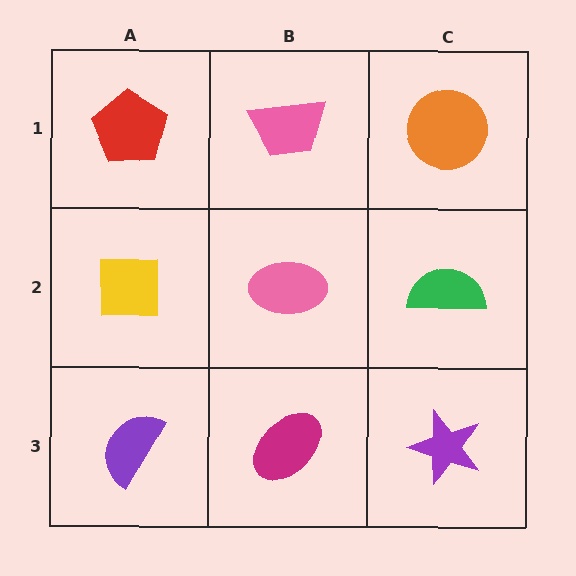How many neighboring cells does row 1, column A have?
2.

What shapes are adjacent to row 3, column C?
A green semicircle (row 2, column C), a magenta ellipse (row 3, column B).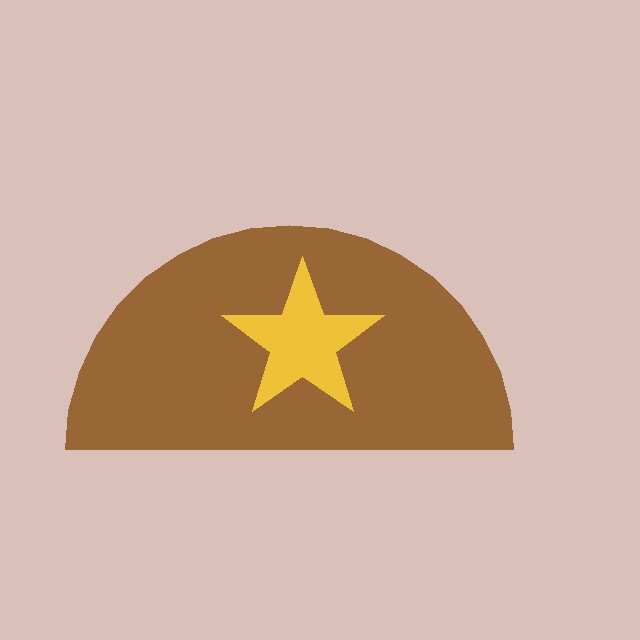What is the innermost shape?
The yellow star.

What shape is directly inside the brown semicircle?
The yellow star.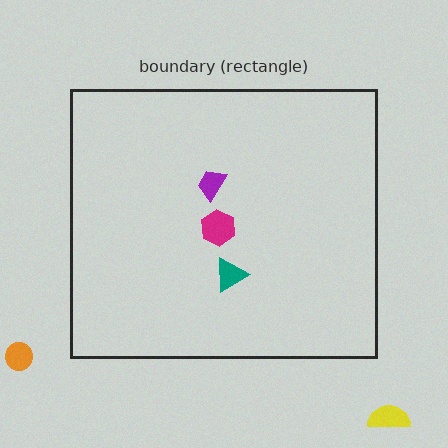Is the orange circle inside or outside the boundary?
Outside.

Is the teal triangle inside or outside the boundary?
Inside.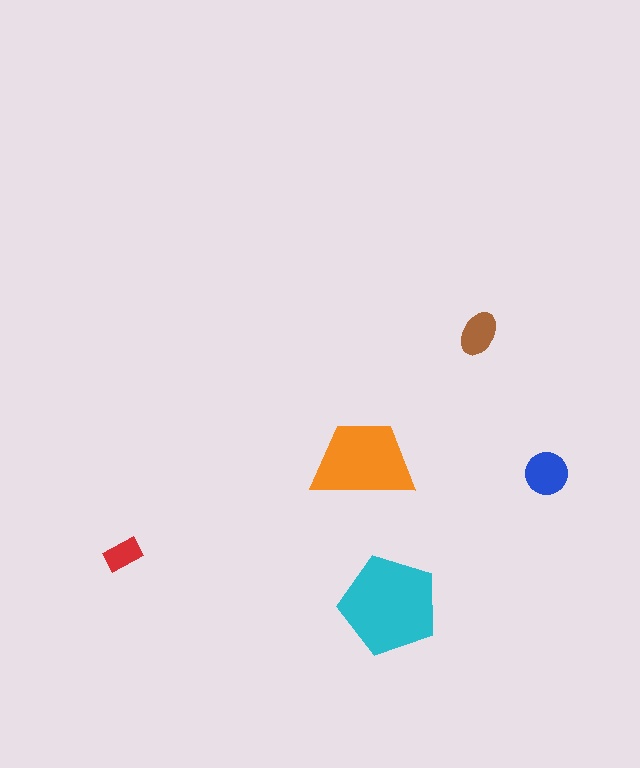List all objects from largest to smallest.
The cyan pentagon, the orange trapezoid, the blue circle, the brown ellipse, the red rectangle.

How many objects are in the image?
There are 5 objects in the image.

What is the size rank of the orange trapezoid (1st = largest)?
2nd.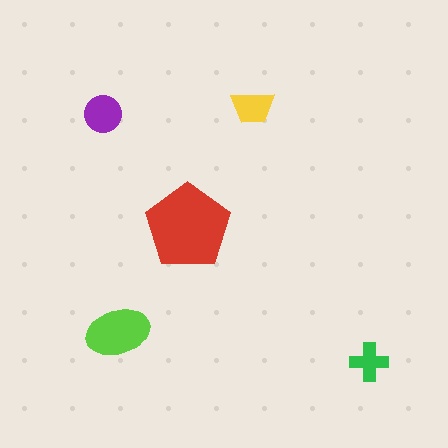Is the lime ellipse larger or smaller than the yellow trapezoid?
Larger.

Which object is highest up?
The yellow trapezoid is topmost.